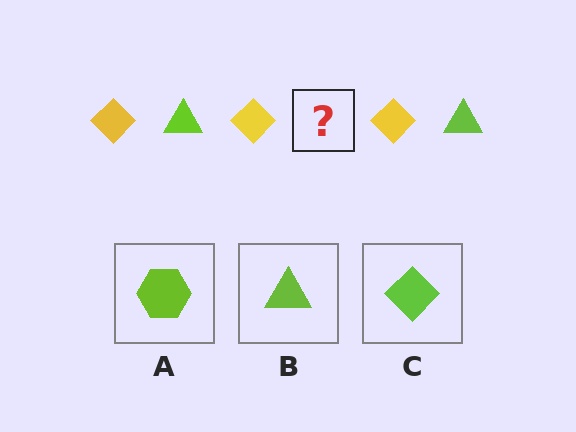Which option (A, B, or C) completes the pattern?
B.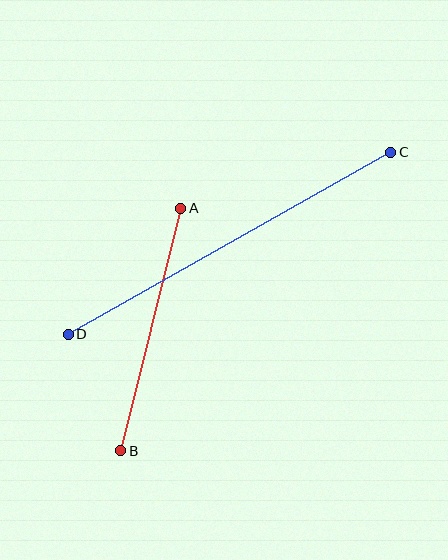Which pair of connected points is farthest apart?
Points C and D are farthest apart.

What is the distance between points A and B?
The distance is approximately 250 pixels.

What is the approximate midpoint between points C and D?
The midpoint is at approximately (229, 243) pixels.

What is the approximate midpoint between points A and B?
The midpoint is at approximately (151, 330) pixels.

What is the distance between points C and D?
The distance is approximately 370 pixels.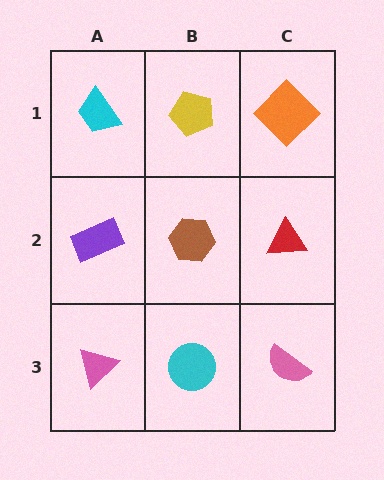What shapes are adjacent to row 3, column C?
A red triangle (row 2, column C), a cyan circle (row 3, column B).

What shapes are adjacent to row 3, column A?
A purple rectangle (row 2, column A), a cyan circle (row 3, column B).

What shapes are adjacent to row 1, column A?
A purple rectangle (row 2, column A), a yellow pentagon (row 1, column B).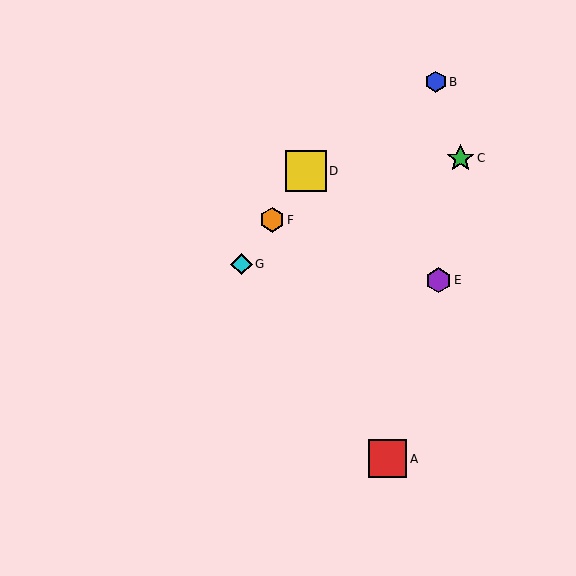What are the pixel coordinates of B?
Object B is at (436, 82).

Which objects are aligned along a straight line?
Objects D, F, G are aligned along a straight line.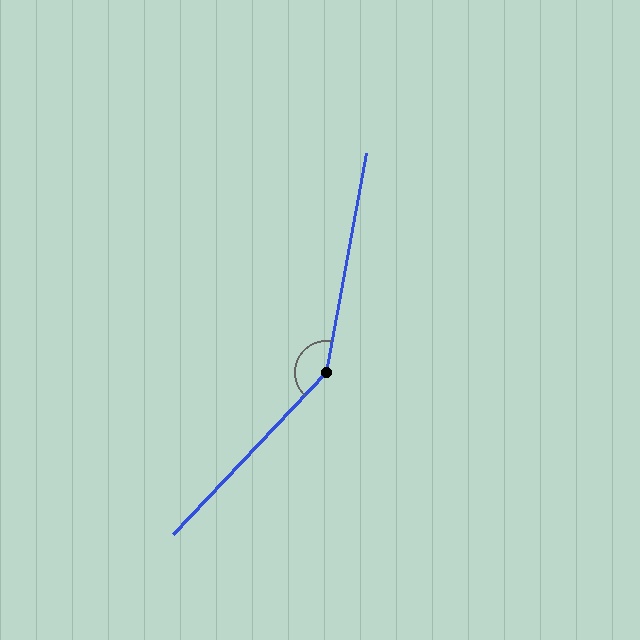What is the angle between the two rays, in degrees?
Approximately 147 degrees.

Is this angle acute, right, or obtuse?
It is obtuse.